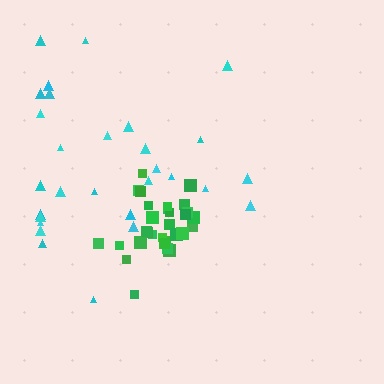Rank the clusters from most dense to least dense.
green, cyan.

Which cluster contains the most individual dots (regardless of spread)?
Green (31).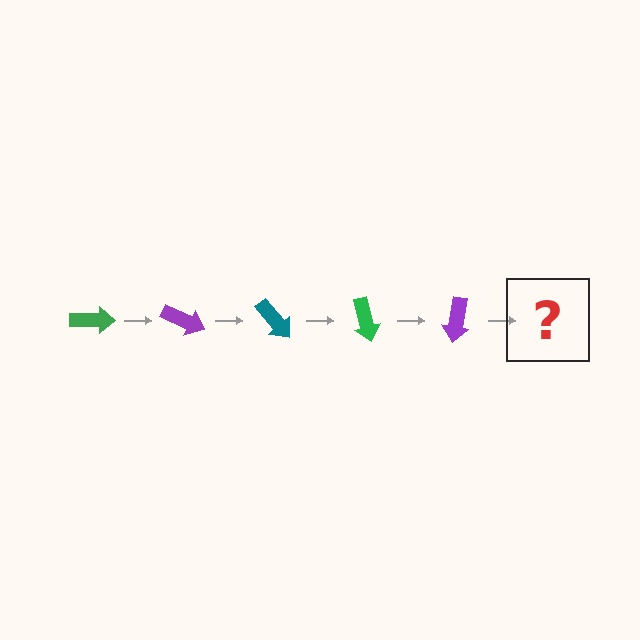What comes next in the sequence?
The next element should be a teal arrow, rotated 125 degrees from the start.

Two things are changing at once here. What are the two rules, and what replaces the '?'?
The two rules are that it rotates 25 degrees each step and the color cycles through green, purple, and teal. The '?' should be a teal arrow, rotated 125 degrees from the start.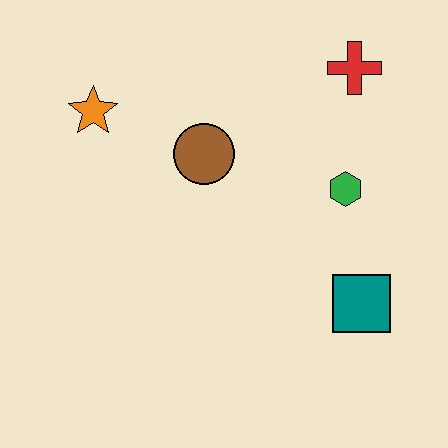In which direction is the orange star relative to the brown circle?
The orange star is to the left of the brown circle.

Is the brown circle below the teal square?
No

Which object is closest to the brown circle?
The orange star is closest to the brown circle.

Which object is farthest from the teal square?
The orange star is farthest from the teal square.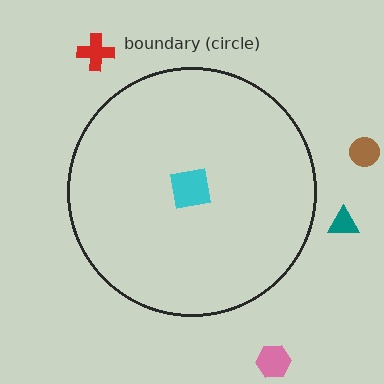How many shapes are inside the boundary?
1 inside, 4 outside.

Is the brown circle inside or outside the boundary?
Outside.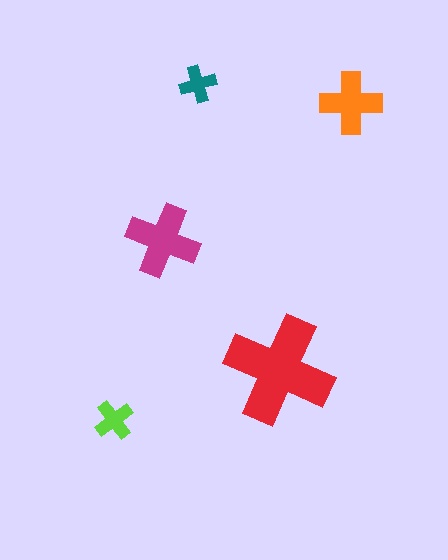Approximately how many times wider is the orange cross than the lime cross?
About 1.5 times wider.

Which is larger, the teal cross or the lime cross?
The lime one.